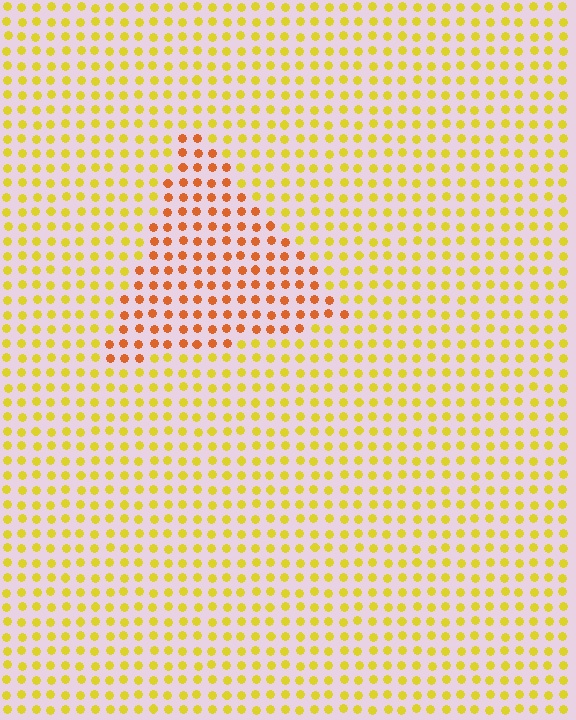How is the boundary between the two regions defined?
The boundary is defined purely by a slight shift in hue (about 37 degrees). Spacing, size, and orientation are identical on both sides.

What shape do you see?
I see a triangle.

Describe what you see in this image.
The image is filled with small yellow elements in a uniform arrangement. A triangle-shaped region is visible where the elements are tinted to a slightly different hue, forming a subtle color boundary.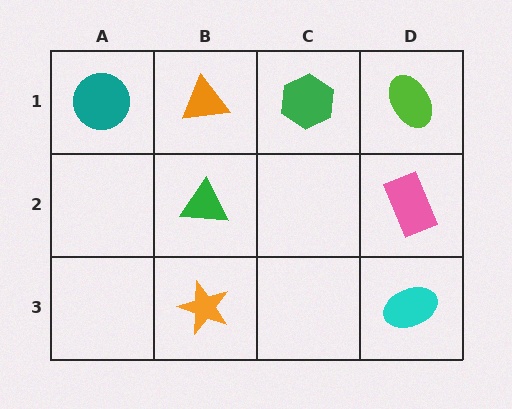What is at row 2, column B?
A green triangle.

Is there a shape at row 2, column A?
No, that cell is empty.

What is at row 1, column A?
A teal circle.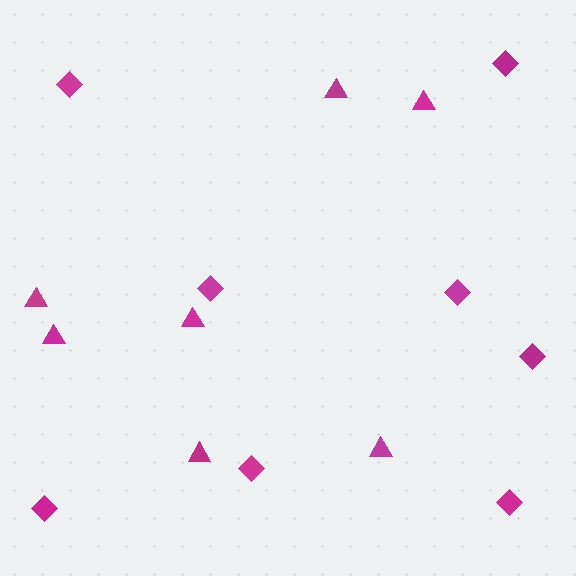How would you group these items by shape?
There are 2 groups: one group of triangles (7) and one group of diamonds (8).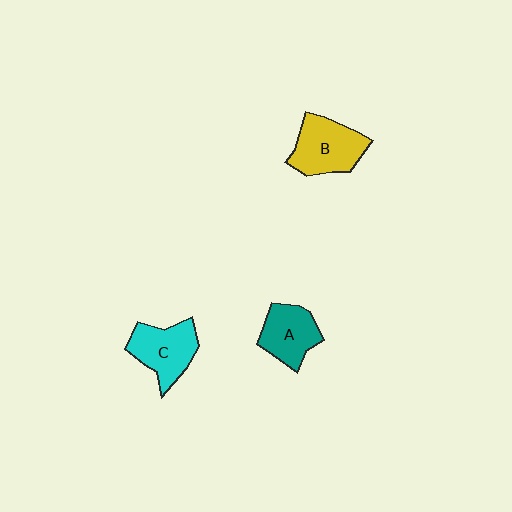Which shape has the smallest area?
Shape A (teal).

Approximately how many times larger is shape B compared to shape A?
Approximately 1.2 times.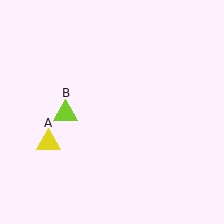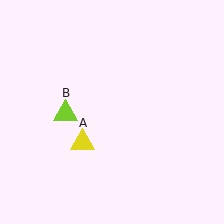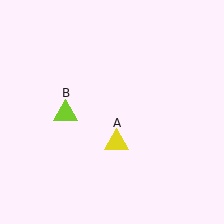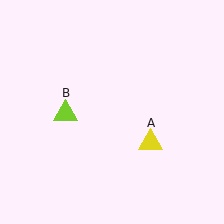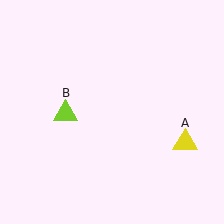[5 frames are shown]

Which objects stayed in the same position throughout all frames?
Lime triangle (object B) remained stationary.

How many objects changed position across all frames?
1 object changed position: yellow triangle (object A).